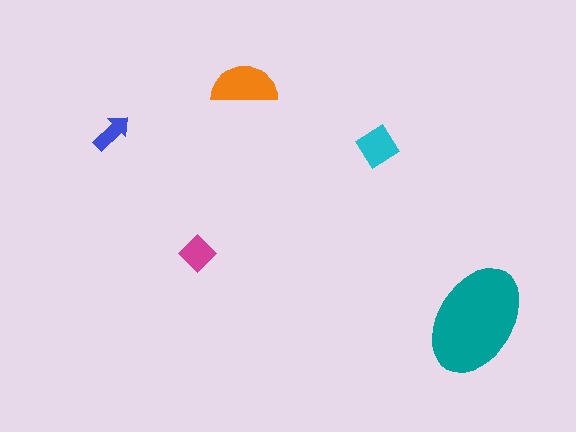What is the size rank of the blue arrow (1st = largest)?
5th.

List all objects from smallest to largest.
The blue arrow, the magenta diamond, the cyan diamond, the orange semicircle, the teal ellipse.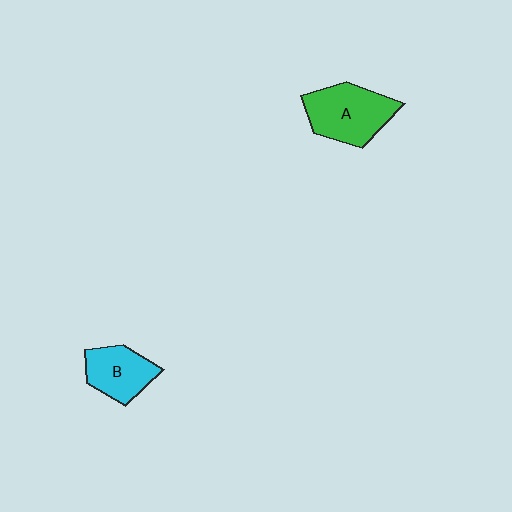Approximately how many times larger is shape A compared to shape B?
Approximately 1.4 times.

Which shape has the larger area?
Shape A (green).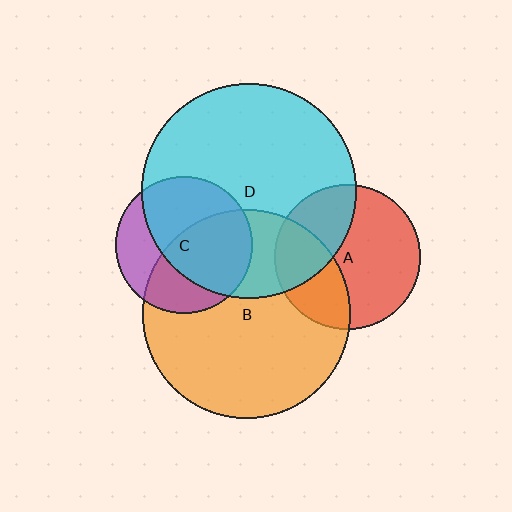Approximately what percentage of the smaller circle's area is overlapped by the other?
Approximately 35%.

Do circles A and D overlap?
Yes.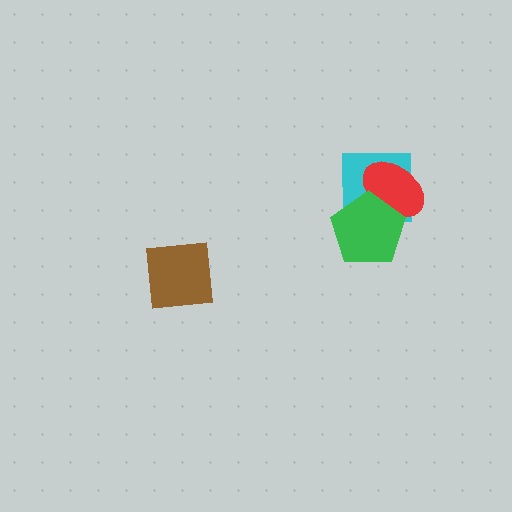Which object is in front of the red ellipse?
The green pentagon is in front of the red ellipse.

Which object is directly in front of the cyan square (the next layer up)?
The red ellipse is directly in front of the cyan square.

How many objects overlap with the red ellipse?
2 objects overlap with the red ellipse.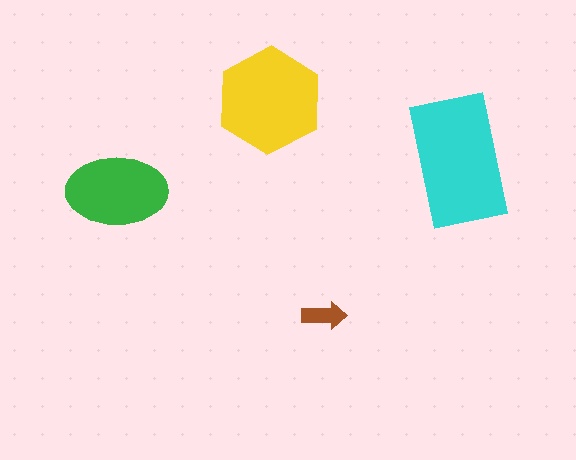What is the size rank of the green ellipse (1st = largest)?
3rd.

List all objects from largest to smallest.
The cyan rectangle, the yellow hexagon, the green ellipse, the brown arrow.